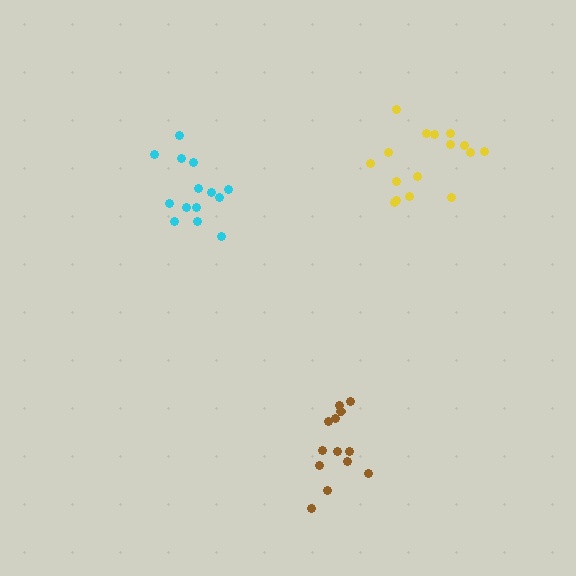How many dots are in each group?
Group 1: 13 dots, Group 2: 14 dots, Group 3: 16 dots (43 total).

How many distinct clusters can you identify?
There are 3 distinct clusters.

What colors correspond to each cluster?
The clusters are colored: brown, cyan, yellow.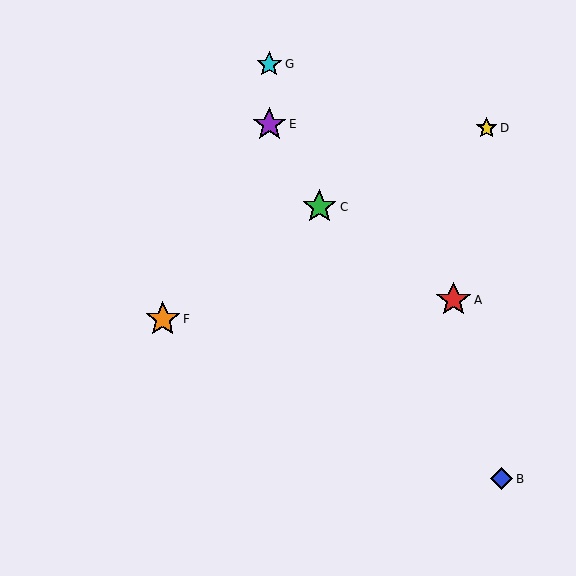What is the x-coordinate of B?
Object B is at x≈501.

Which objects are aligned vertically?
Objects E, G are aligned vertically.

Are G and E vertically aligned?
Yes, both are at x≈269.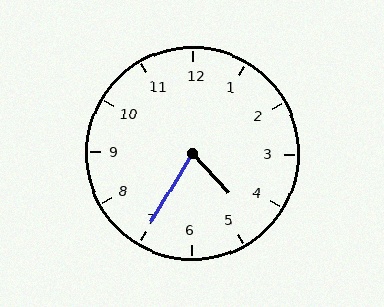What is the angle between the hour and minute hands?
Approximately 72 degrees.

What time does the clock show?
4:35.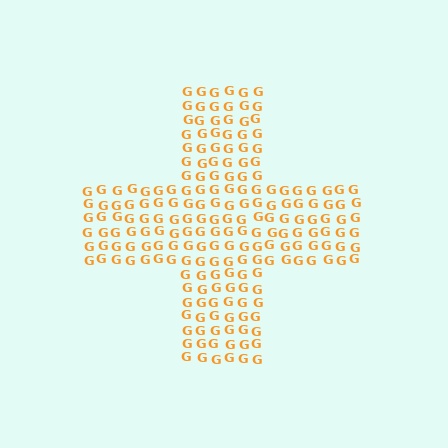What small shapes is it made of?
It is made of small letter G's.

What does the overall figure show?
The overall figure shows a cross.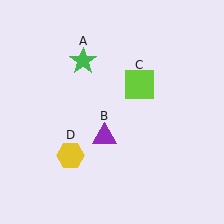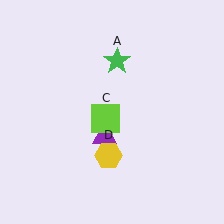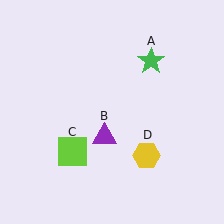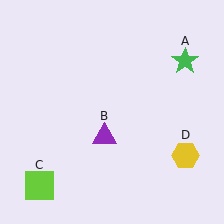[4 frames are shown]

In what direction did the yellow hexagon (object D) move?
The yellow hexagon (object D) moved right.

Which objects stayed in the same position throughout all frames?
Purple triangle (object B) remained stationary.